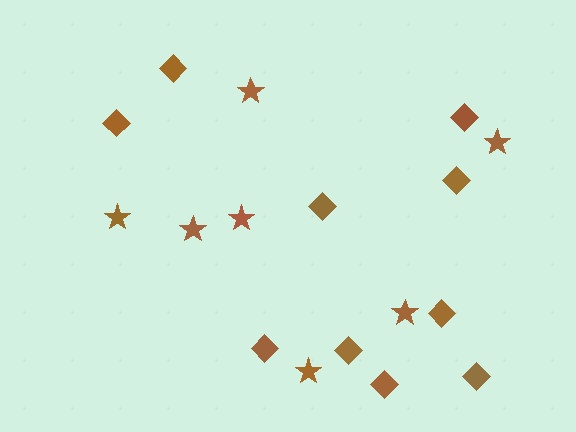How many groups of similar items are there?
There are 2 groups: one group of stars (7) and one group of diamonds (10).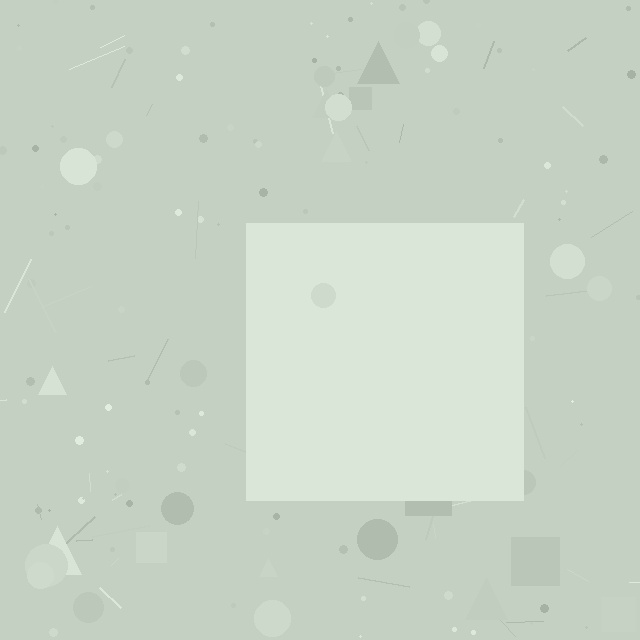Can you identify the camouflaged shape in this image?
The camouflaged shape is a square.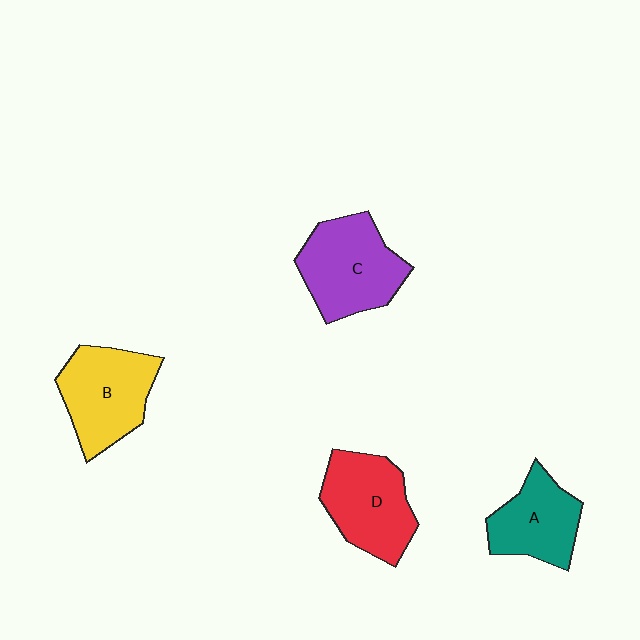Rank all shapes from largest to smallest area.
From largest to smallest: C (purple), B (yellow), D (red), A (teal).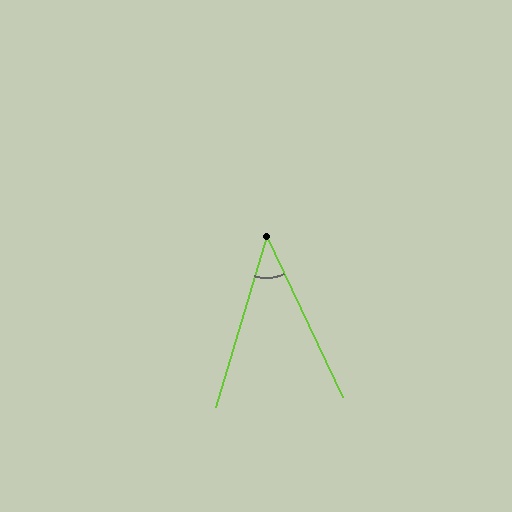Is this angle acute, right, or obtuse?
It is acute.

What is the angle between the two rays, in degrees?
Approximately 42 degrees.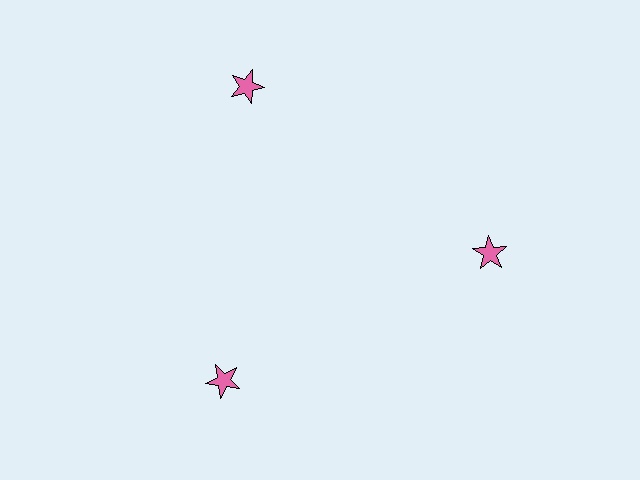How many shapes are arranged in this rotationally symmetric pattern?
There are 3 shapes, arranged in 3 groups of 1.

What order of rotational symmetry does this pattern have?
This pattern has 3-fold rotational symmetry.